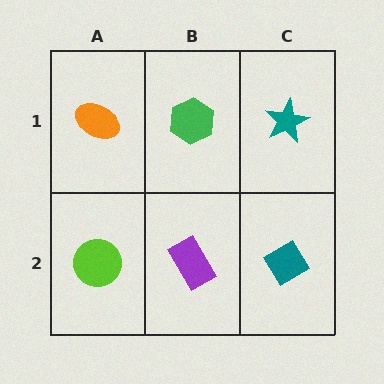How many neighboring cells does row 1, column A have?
2.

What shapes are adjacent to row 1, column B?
A purple rectangle (row 2, column B), an orange ellipse (row 1, column A), a teal star (row 1, column C).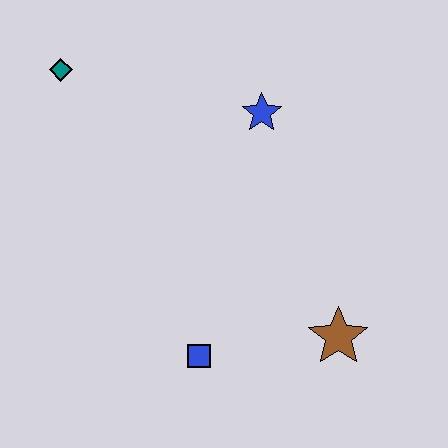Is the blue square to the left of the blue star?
Yes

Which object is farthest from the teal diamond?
The brown star is farthest from the teal diamond.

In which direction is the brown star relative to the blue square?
The brown star is to the right of the blue square.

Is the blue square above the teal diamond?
No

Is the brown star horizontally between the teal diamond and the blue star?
No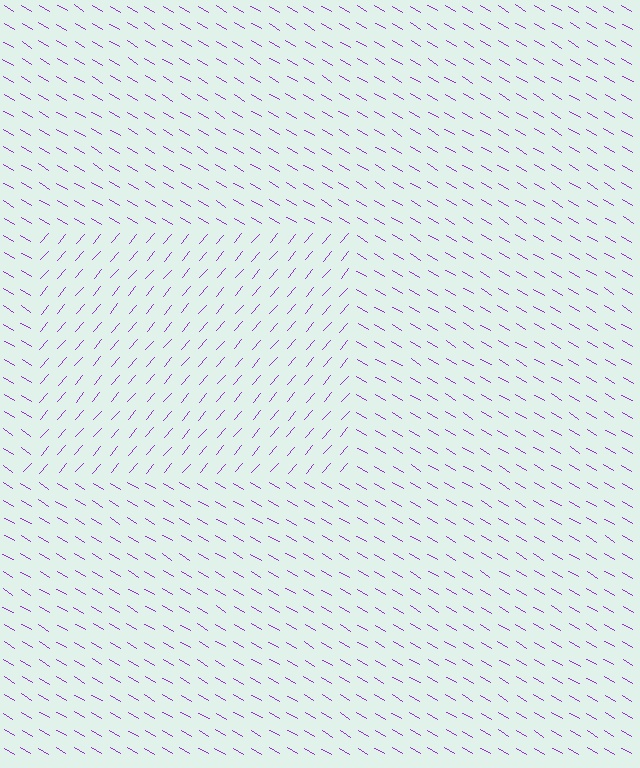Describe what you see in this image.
The image is filled with small purple line segments. A rectangle region in the image has lines oriented differently from the surrounding lines, creating a visible texture boundary.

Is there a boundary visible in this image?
Yes, there is a texture boundary formed by a change in line orientation.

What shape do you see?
I see a rectangle.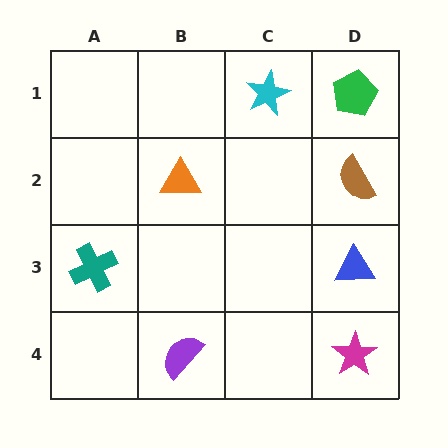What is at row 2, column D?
A brown semicircle.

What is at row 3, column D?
A blue triangle.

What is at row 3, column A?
A teal cross.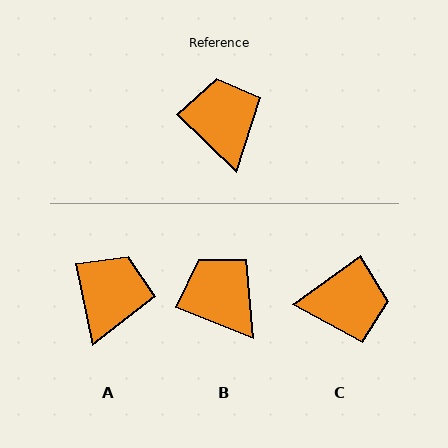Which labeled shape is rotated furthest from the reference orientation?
C, about 100 degrees away.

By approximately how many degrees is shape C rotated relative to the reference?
Approximately 100 degrees clockwise.